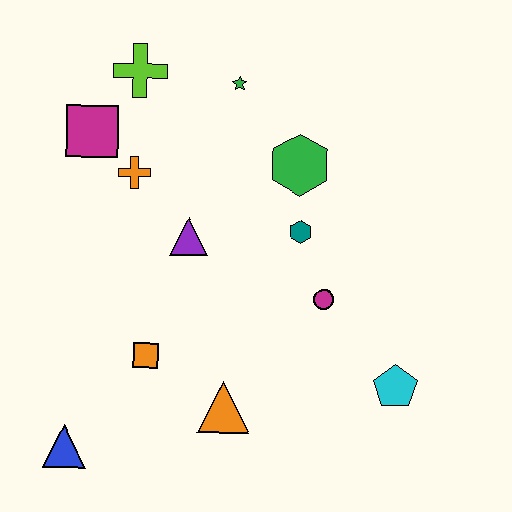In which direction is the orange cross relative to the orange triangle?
The orange cross is above the orange triangle.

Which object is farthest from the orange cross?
The cyan pentagon is farthest from the orange cross.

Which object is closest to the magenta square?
The orange cross is closest to the magenta square.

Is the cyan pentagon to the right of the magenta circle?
Yes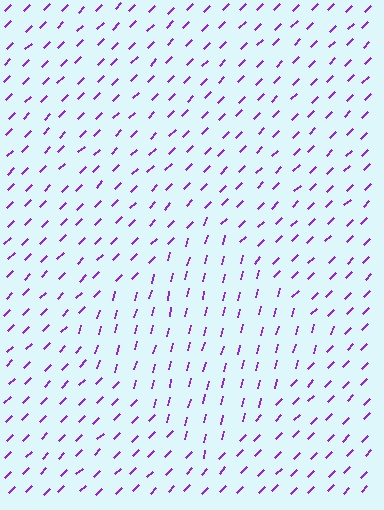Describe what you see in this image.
The image is filled with small purple line segments. A diamond region in the image has lines oriented differently from the surrounding lines, creating a visible texture boundary.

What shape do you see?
I see a diamond.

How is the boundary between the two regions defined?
The boundary is defined purely by a change in line orientation (approximately 30 degrees difference). All lines are the same color and thickness.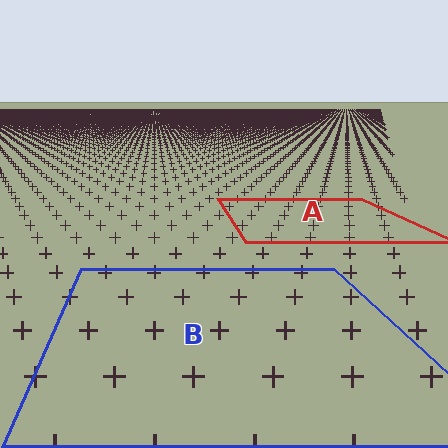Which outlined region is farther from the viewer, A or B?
Region A is farther from the viewer — the texture elements inside it appear smaller and more densely packed.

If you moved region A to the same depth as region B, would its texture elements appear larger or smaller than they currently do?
They would appear larger. At a closer depth, the same texture elements are projected at a bigger on-screen size.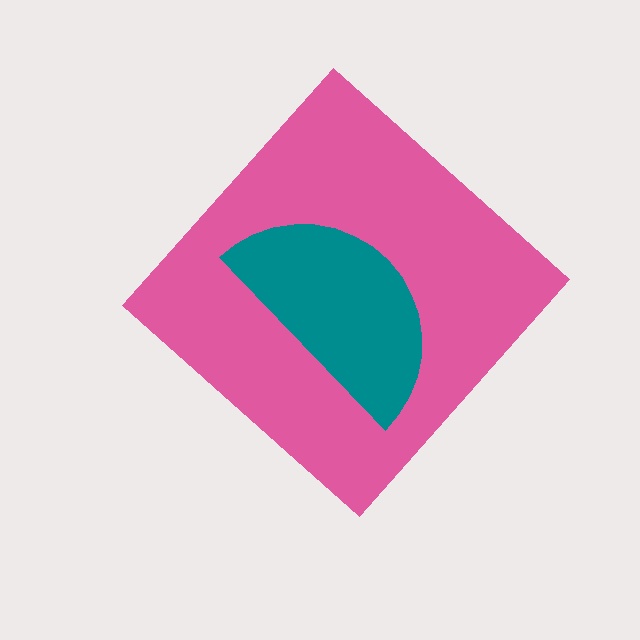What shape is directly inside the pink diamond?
The teal semicircle.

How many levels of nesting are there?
2.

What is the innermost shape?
The teal semicircle.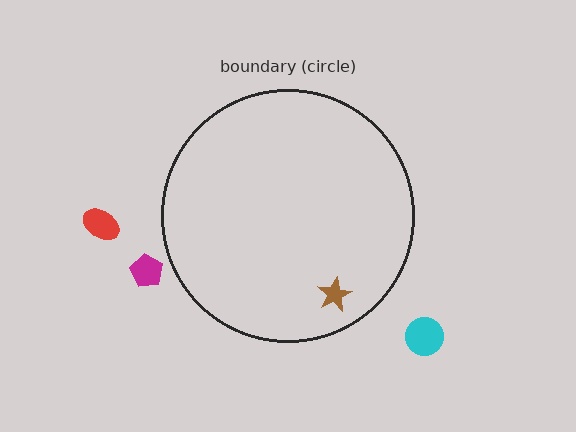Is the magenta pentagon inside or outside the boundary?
Outside.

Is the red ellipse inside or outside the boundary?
Outside.